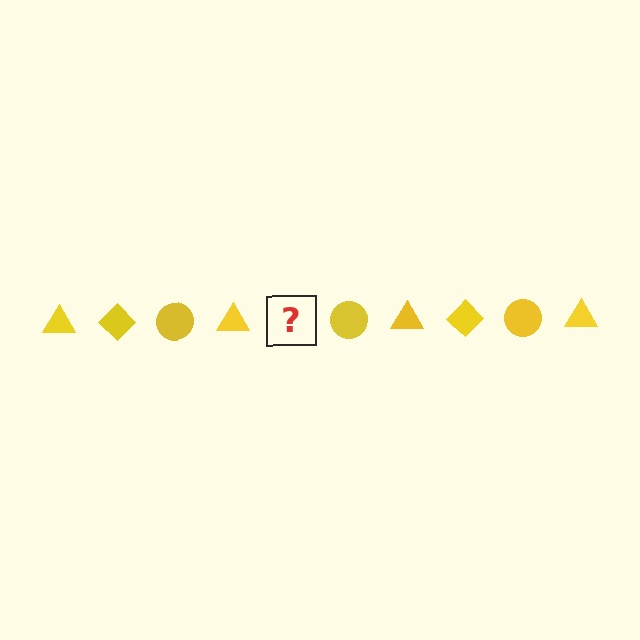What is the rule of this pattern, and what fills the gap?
The rule is that the pattern cycles through triangle, diamond, circle shapes in yellow. The gap should be filled with a yellow diamond.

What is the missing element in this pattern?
The missing element is a yellow diamond.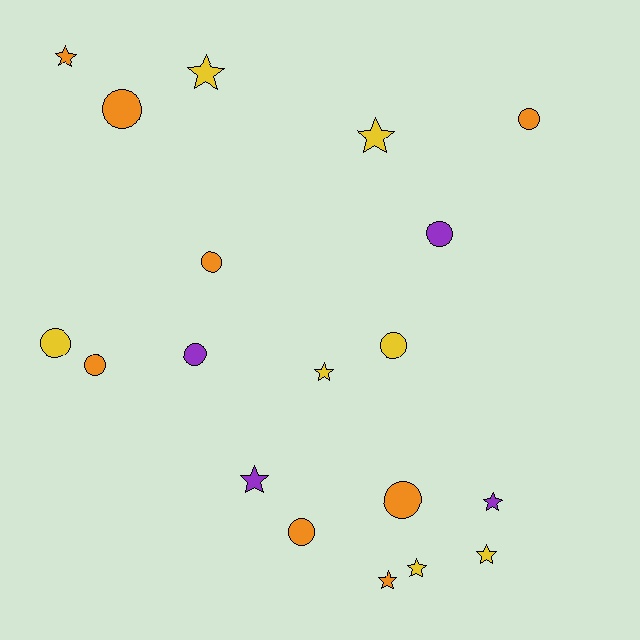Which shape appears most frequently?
Circle, with 10 objects.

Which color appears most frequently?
Orange, with 8 objects.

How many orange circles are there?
There are 6 orange circles.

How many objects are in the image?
There are 19 objects.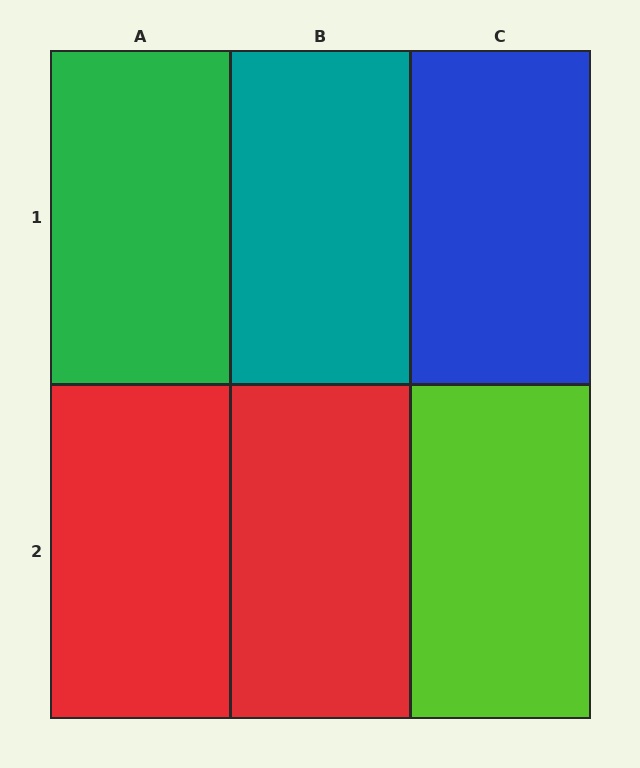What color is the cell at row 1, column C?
Blue.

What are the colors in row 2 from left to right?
Red, red, lime.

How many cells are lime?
1 cell is lime.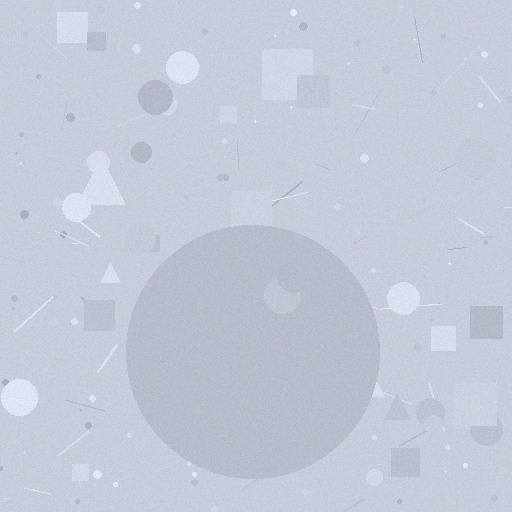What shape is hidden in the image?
A circle is hidden in the image.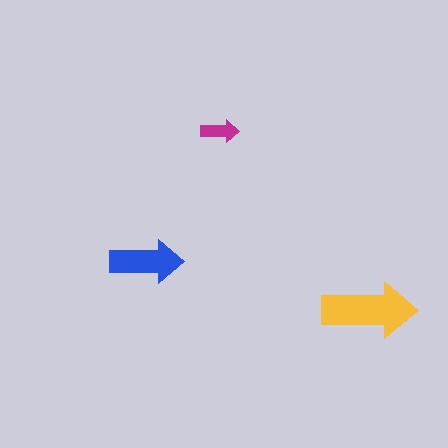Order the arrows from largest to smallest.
the yellow one, the blue one, the magenta one.